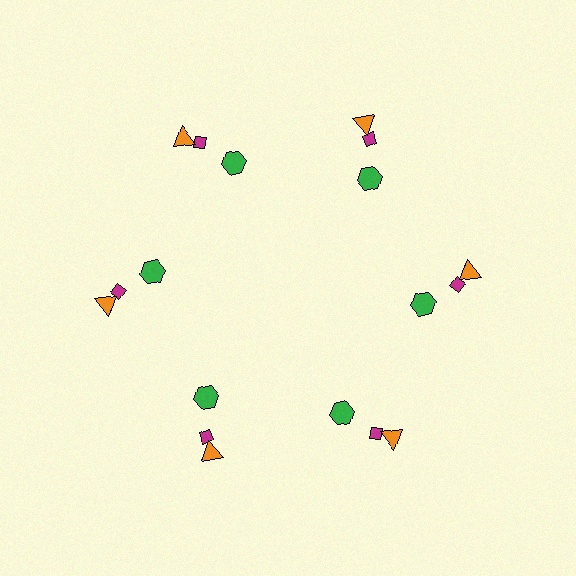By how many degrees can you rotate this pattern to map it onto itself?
The pattern maps onto itself every 60 degrees of rotation.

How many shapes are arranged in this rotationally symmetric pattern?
There are 18 shapes, arranged in 6 groups of 3.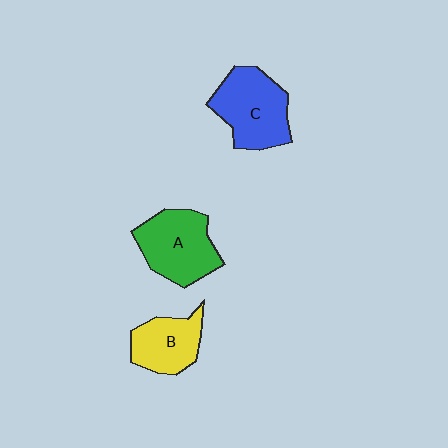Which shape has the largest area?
Shape C (blue).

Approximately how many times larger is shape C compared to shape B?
Approximately 1.4 times.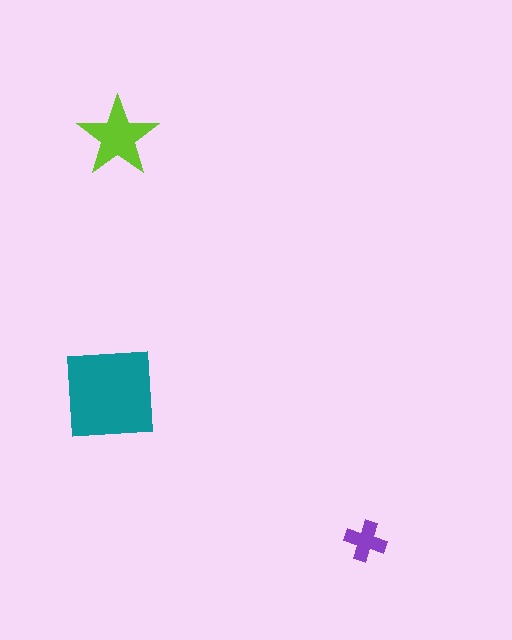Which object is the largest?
The teal square.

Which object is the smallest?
The purple cross.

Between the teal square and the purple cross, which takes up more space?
The teal square.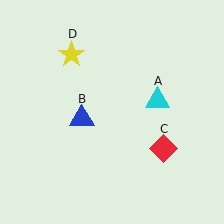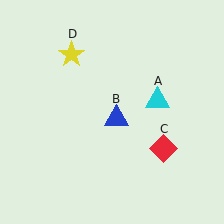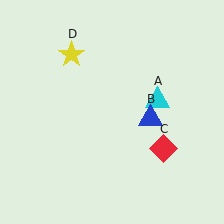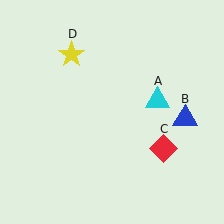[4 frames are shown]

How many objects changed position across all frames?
1 object changed position: blue triangle (object B).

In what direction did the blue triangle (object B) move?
The blue triangle (object B) moved right.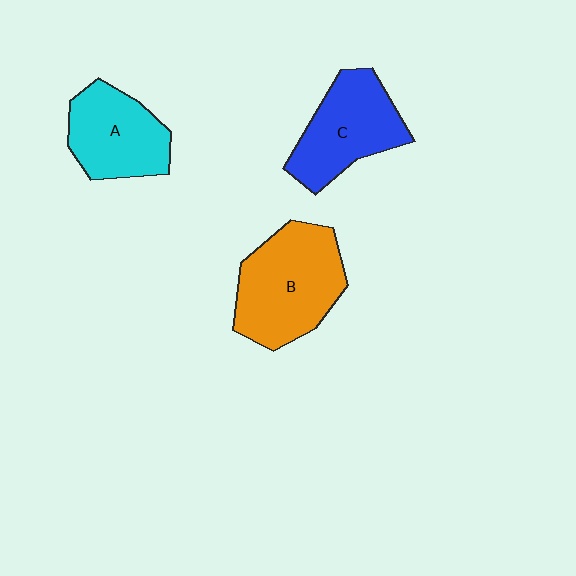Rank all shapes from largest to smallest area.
From largest to smallest: B (orange), C (blue), A (cyan).